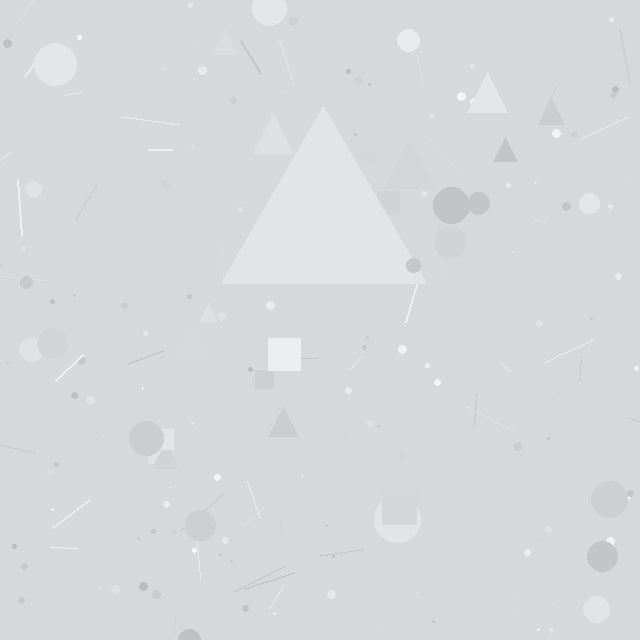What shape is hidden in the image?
A triangle is hidden in the image.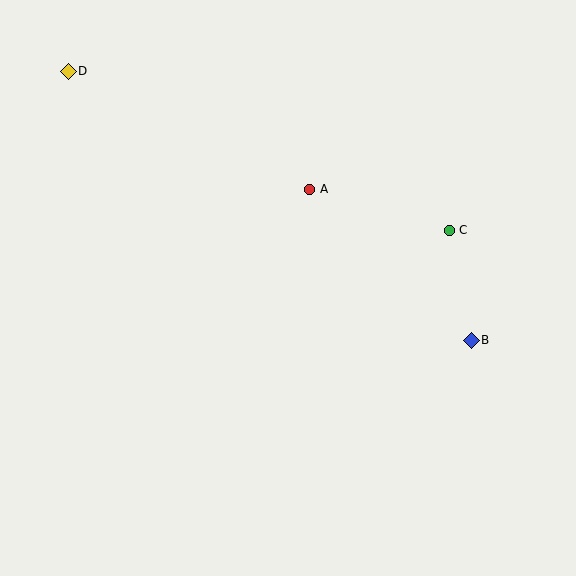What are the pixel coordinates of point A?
Point A is at (310, 189).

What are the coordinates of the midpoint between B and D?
The midpoint between B and D is at (270, 206).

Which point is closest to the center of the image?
Point A at (310, 189) is closest to the center.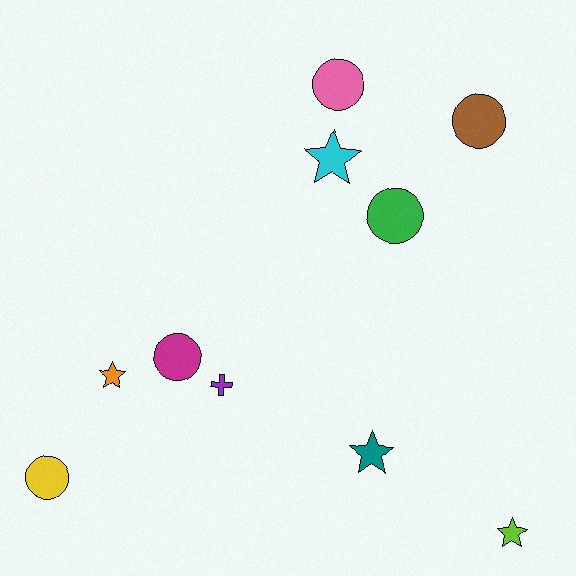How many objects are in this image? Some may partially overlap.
There are 10 objects.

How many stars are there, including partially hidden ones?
There are 4 stars.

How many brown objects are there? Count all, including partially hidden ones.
There is 1 brown object.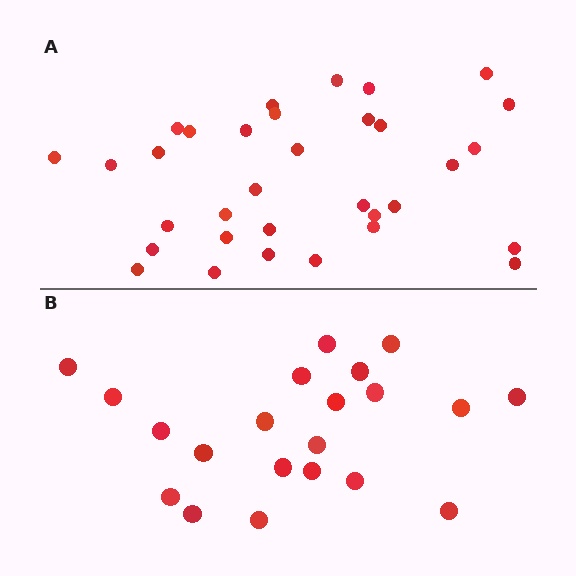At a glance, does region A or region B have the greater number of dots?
Region A (the top region) has more dots.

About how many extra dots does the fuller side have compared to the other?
Region A has roughly 12 or so more dots than region B.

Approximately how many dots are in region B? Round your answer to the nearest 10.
About 20 dots. (The exact count is 21, which rounds to 20.)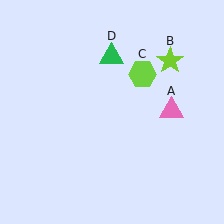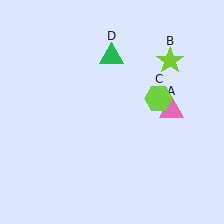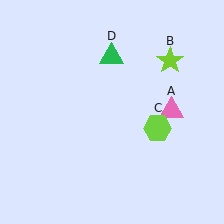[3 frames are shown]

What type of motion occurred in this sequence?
The lime hexagon (object C) rotated clockwise around the center of the scene.